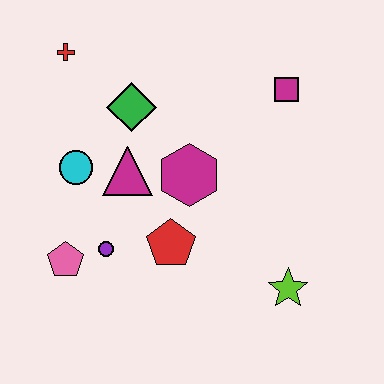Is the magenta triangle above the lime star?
Yes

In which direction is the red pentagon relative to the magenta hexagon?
The red pentagon is below the magenta hexagon.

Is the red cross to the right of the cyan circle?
No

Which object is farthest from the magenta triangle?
The lime star is farthest from the magenta triangle.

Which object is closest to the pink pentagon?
The purple circle is closest to the pink pentagon.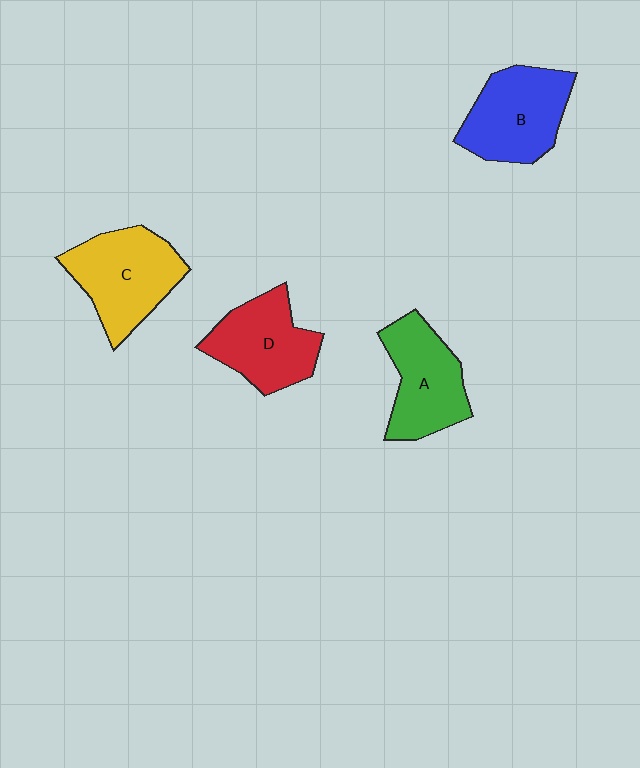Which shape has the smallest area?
Shape A (green).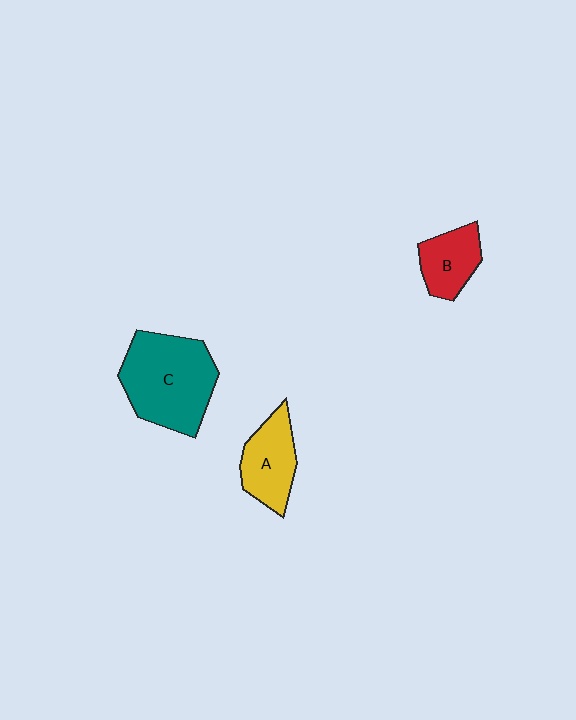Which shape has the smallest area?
Shape B (red).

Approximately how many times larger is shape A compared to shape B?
Approximately 1.2 times.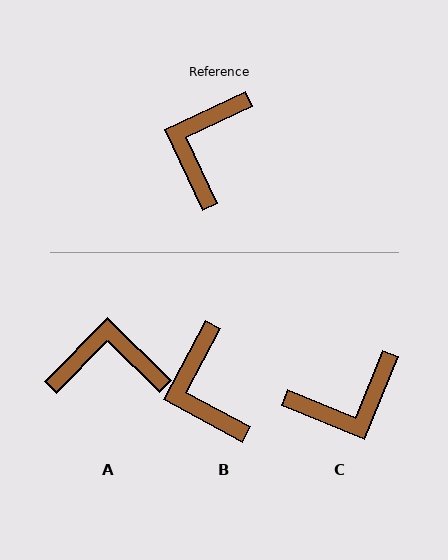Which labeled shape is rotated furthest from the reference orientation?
C, about 132 degrees away.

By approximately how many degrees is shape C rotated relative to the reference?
Approximately 132 degrees counter-clockwise.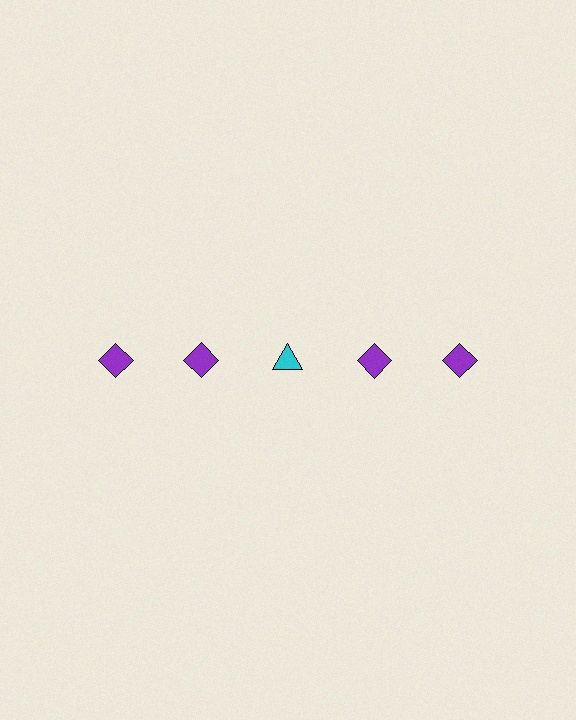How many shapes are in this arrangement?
There are 5 shapes arranged in a grid pattern.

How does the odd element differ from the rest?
It differs in both color (cyan instead of purple) and shape (triangle instead of diamond).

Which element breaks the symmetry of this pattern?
The cyan triangle in the top row, center column breaks the symmetry. All other shapes are purple diamonds.